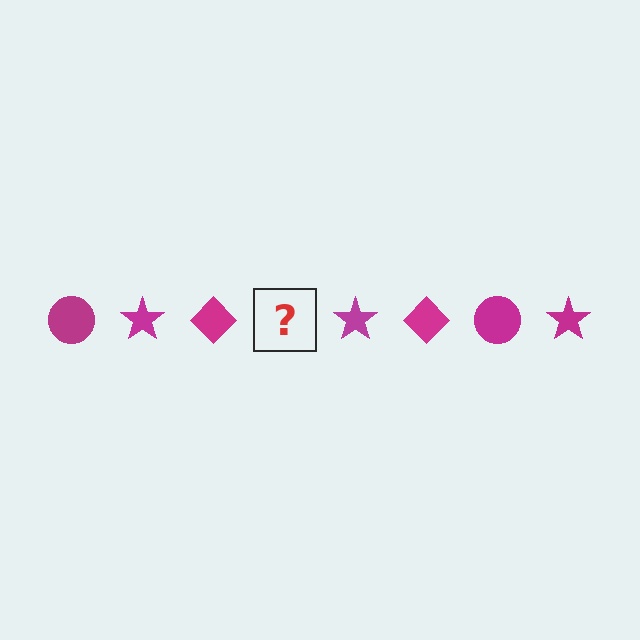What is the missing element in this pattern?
The missing element is a magenta circle.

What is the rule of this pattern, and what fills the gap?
The rule is that the pattern cycles through circle, star, diamond shapes in magenta. The gap should be filled with a magenta circle.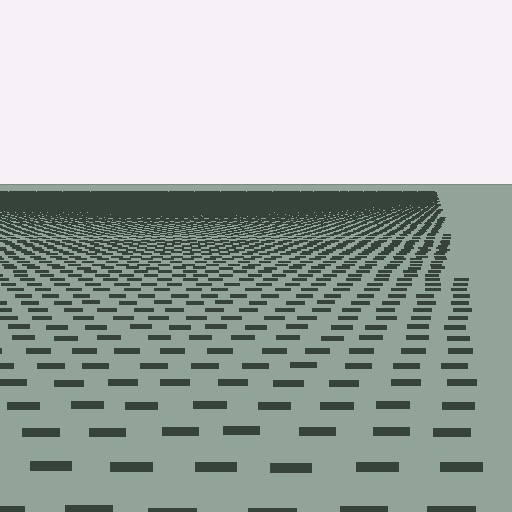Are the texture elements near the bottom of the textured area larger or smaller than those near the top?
Larger. Near the bottom, elements are closer to the viewer and appear at a bigger on-screen size.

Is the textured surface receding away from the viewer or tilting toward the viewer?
The surface is receding away from the viewer. Texture elements get smaller and denser toward the top.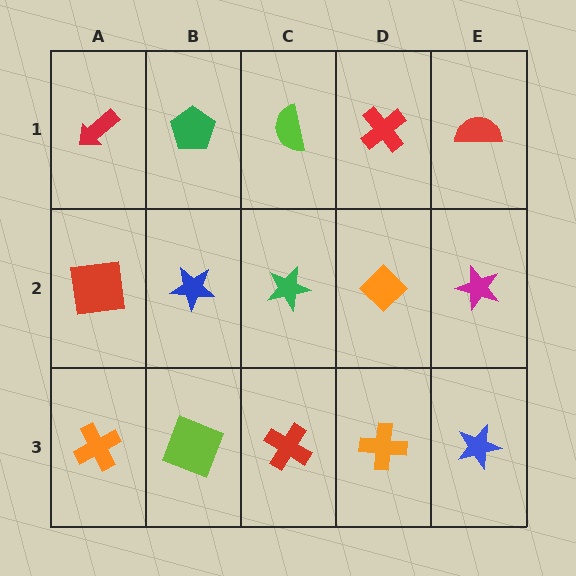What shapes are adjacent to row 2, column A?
A red arrow (row 1, column A), an orange cross (row 3, column A), a blue star (row 2, column B).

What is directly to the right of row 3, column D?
A blue star.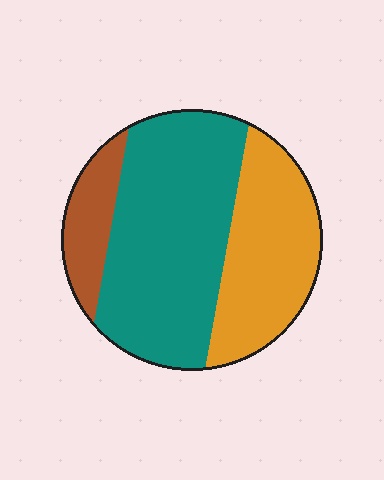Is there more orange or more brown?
Orange.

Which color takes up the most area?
Teal, at roughly 55%.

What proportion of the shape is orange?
Orange takes up between a quarter and a half of the shape.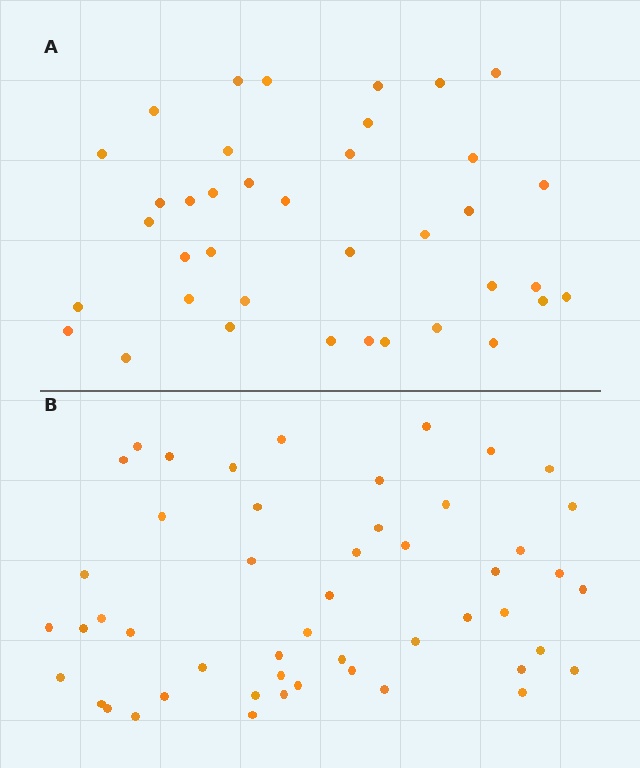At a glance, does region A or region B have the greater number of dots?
Region B (the bottom region) has more dots.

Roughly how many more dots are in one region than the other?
Region B has roughly 12 or so more dots than region A.